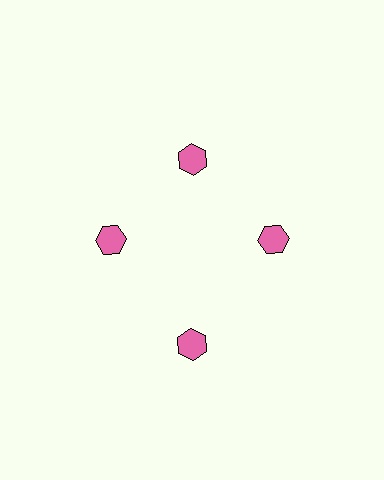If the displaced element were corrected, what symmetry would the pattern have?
It would have 4-fold rotational symmetry — the pattern would map onto itself every 90 degrees.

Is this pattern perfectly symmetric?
No. The 4 pink hexagons are arranged in a ring, but one element near the 6 o'clock position is pushed outward from the center, breaking the 4-fold rotational symmetry.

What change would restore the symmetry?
The symmetry would be restored by moving it inward, back onto the ring so that all 4 hexagons sit at equal angles and equal distance from the center.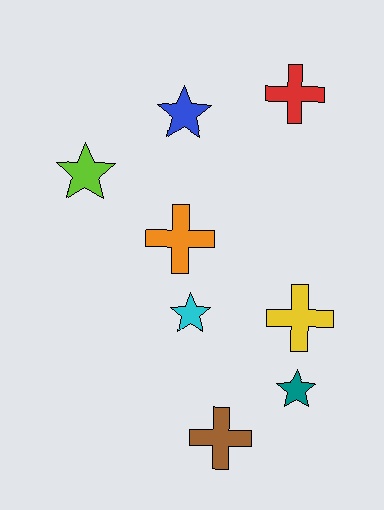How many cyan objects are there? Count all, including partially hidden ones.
There is 1 cyan object.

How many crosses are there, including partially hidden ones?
There are 4 crosses.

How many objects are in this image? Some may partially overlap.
There are 8 objects.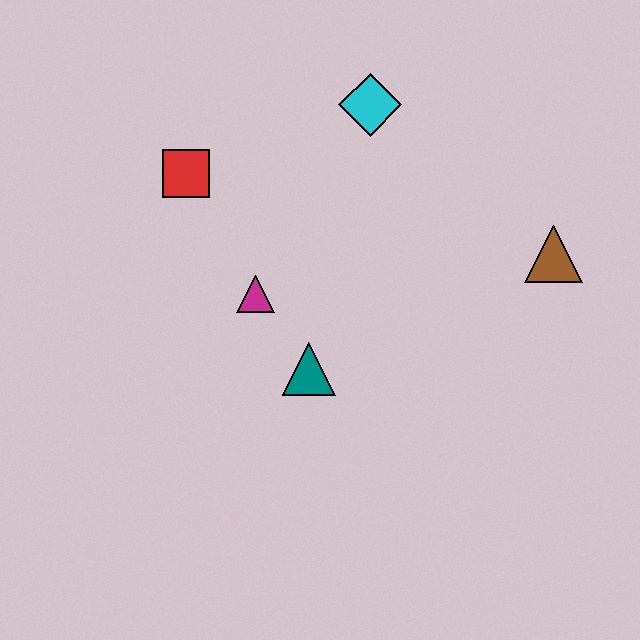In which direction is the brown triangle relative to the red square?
The brown triangle is to the right of the red square.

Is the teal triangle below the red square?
Yes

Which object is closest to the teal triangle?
The magenta triangle is closest to the teal triangle.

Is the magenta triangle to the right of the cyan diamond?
No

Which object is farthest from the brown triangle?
The red square is farthest from the brown triangle.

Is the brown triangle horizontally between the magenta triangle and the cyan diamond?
No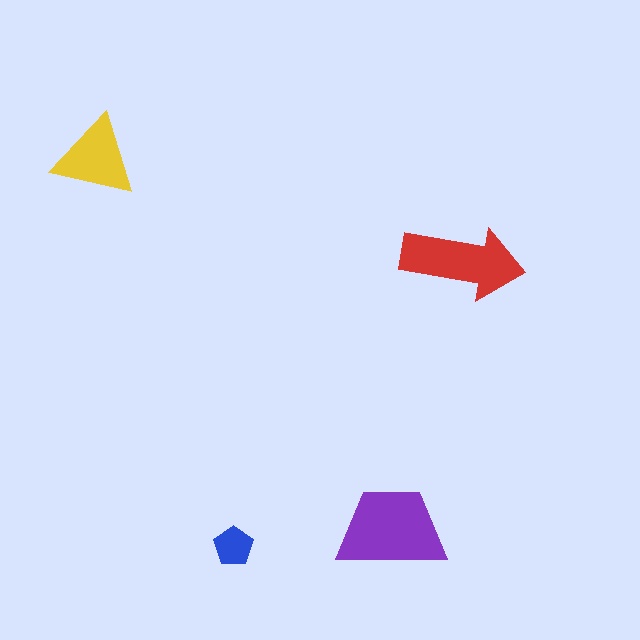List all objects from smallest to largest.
The blue pentagon, the yellow triangle, the red arrow, the purple trapezoid.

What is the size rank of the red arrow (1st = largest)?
2nd.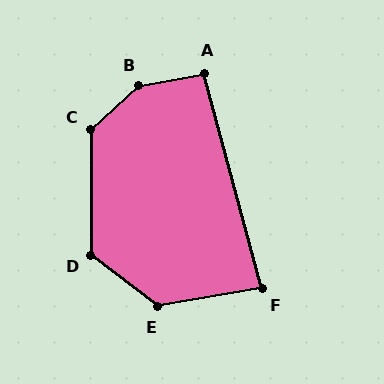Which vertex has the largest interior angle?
B, at approximately 148 degrees.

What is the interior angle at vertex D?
Approximately 127 degrees (obtuse).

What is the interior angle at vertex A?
Approximately 95 degrees (approximately right).